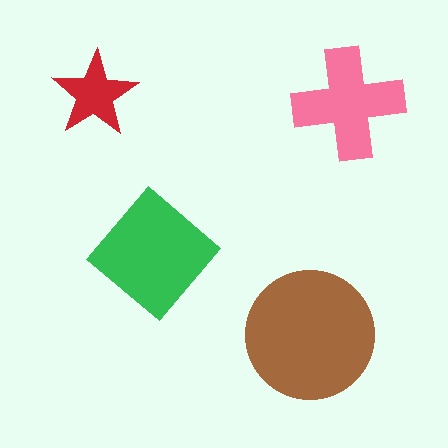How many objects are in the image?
There are 4 objects in the image.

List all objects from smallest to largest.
The red star, the pink cross, the green diamond, the brown circle.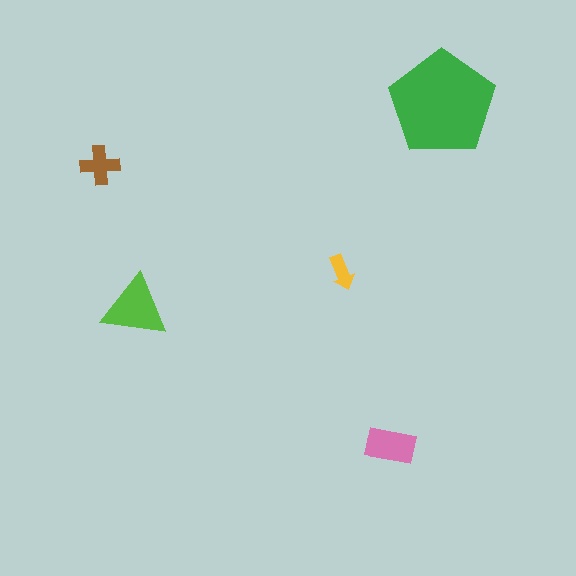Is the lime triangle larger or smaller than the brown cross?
Larger.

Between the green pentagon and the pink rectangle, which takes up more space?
The green pentagon.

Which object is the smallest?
The yellow arrow.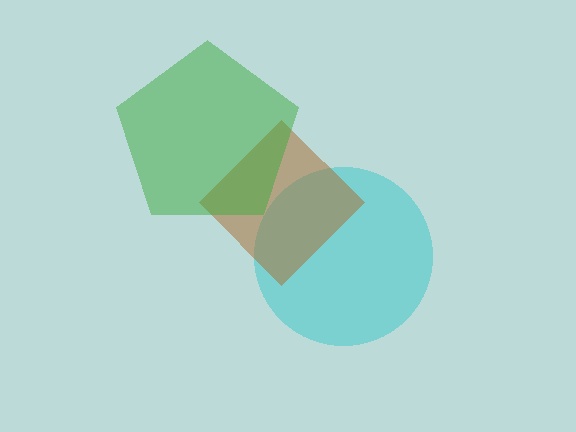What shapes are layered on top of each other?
The layered shapes are: a cyan circle, a brown diamond, a green pentagon.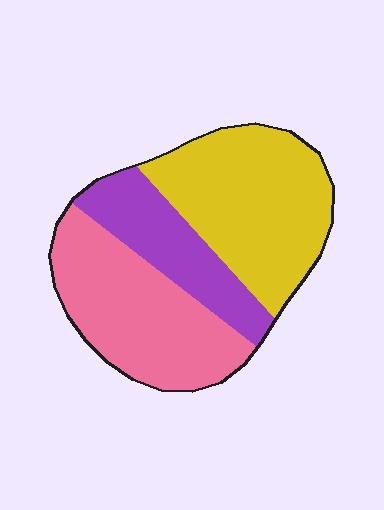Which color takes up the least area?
Purple, at roughly 20%.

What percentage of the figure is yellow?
Yellow takes up between a third and a half of the figure.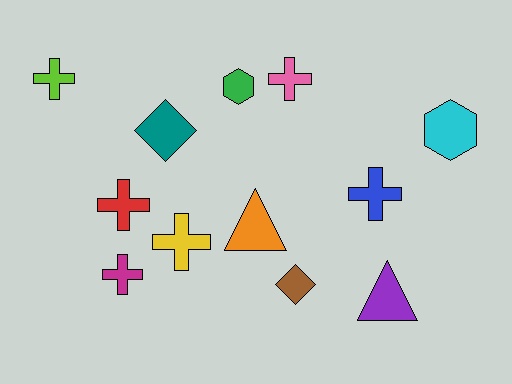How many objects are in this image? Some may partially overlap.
There are 12 objects.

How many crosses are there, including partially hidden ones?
There are 6 crosses.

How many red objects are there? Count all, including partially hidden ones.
There is 1 red object.